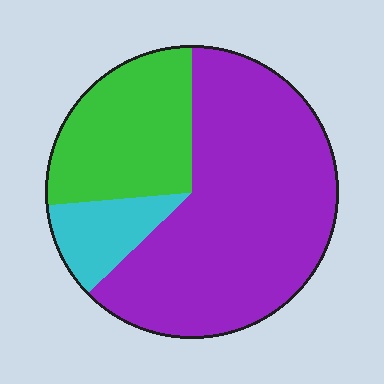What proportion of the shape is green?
Green covers about 25% of the shape.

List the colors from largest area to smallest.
From largest to smallest: purple, green, cyan.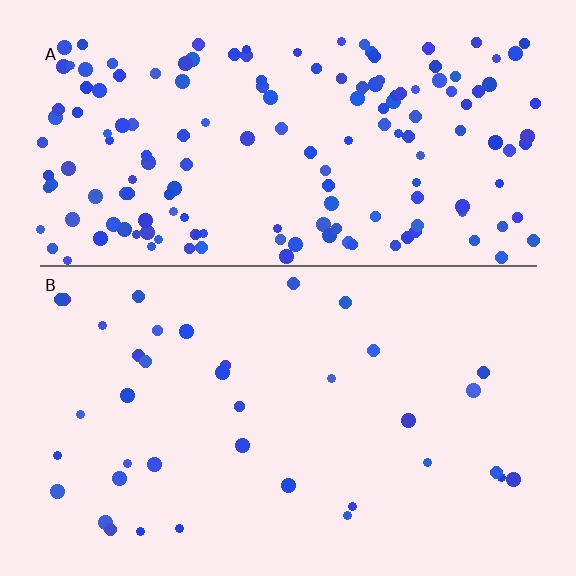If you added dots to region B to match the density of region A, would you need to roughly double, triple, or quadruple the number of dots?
Approximately quadruple.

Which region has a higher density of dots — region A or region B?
A (the top).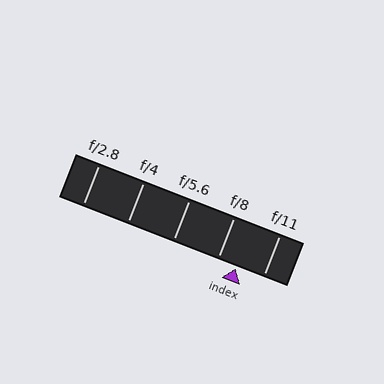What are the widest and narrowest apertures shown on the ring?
The widest aperture shown is f/2.8 and the narrowest is f/11.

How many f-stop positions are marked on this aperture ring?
There are 5 f-stop positions marked.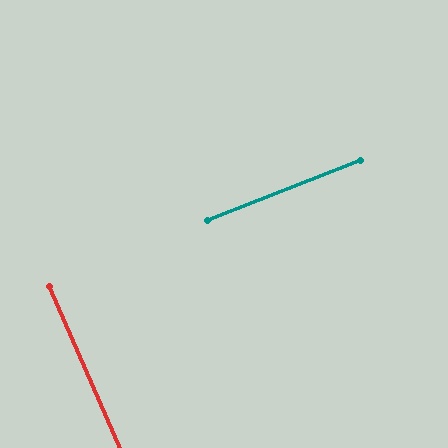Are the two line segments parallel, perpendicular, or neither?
Perpendicular — they meet at approximately 88°.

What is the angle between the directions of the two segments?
Approximately 88 degrees.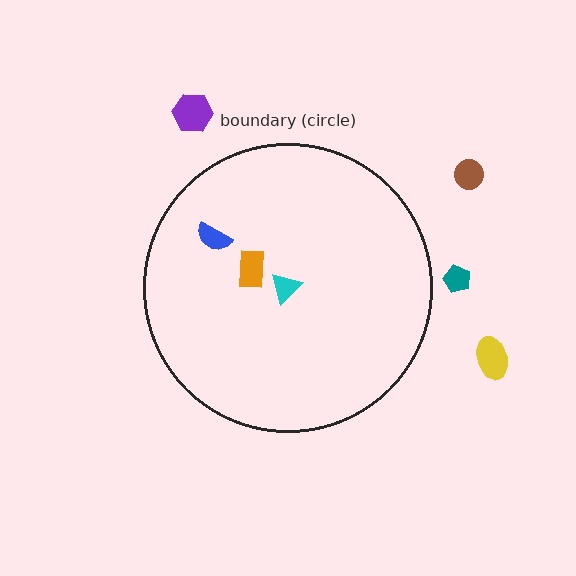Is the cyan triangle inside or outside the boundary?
Inside.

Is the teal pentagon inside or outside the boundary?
Outside.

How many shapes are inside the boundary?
3 inside, 4 outside.